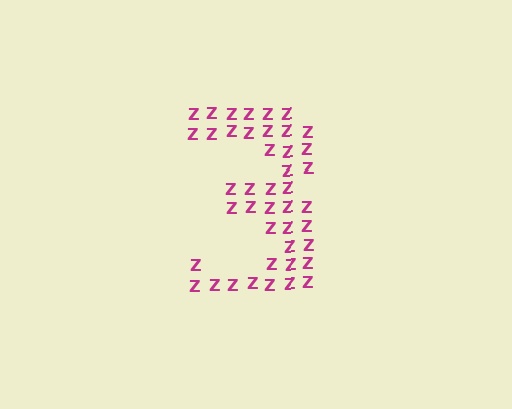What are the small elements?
The small elements are letter Z's.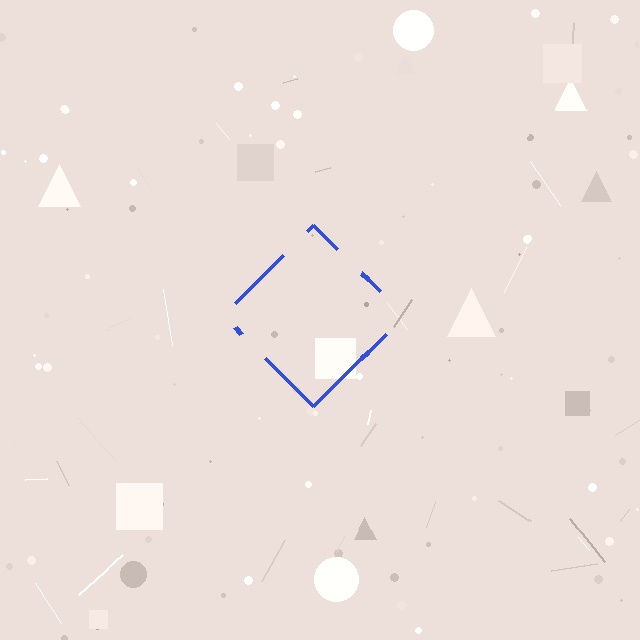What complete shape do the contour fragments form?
The contour fragments form a diamond.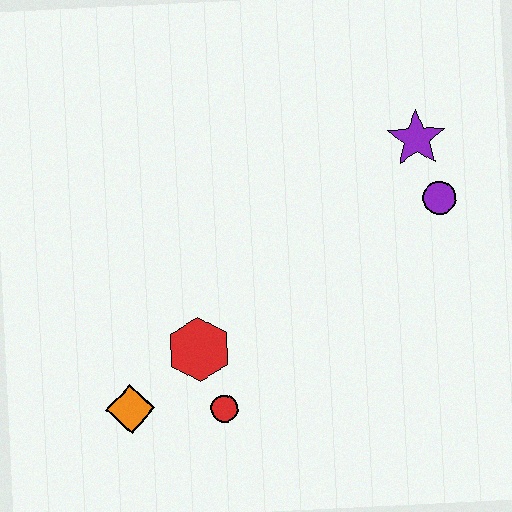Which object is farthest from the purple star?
The orange diamond is farthest from the purple star.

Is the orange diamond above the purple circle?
No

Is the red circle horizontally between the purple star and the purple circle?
No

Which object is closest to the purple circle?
The purple star is closest to the purple circle.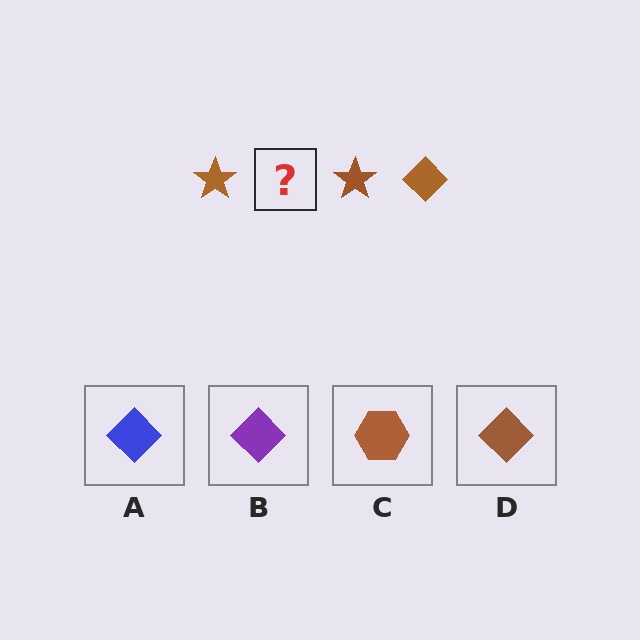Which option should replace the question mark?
Option D.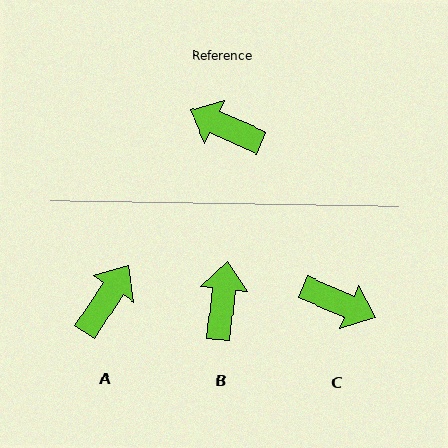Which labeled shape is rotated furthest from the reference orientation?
C, about 179 degrees away.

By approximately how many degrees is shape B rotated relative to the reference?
Approximately 72 degrees clockwise.